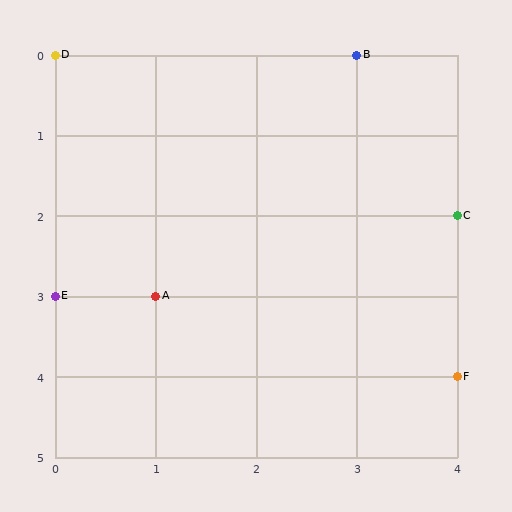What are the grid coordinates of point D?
Point D is at grid coordinates (0, 0).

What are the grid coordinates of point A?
Point A is at grid coordinates (1, 3).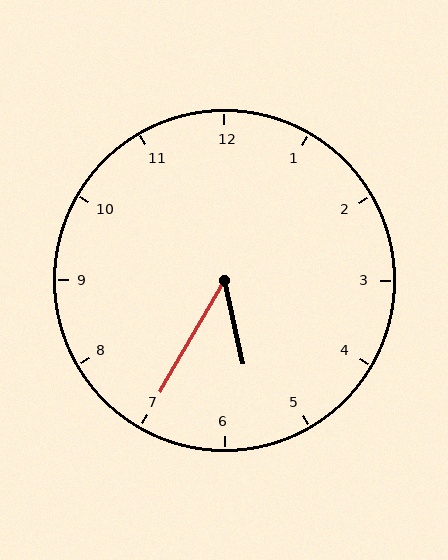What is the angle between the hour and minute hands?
Approximately 42 degrees.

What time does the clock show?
5:35.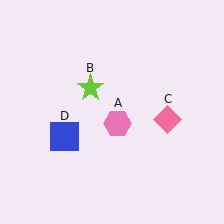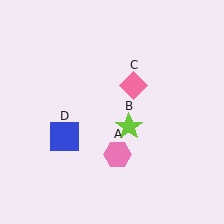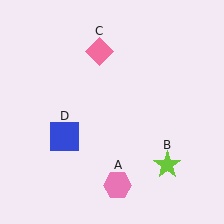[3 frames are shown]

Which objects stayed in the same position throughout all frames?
Blue square (object D) remained stationary.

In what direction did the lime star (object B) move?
The lime star (object B) moved down and to the right.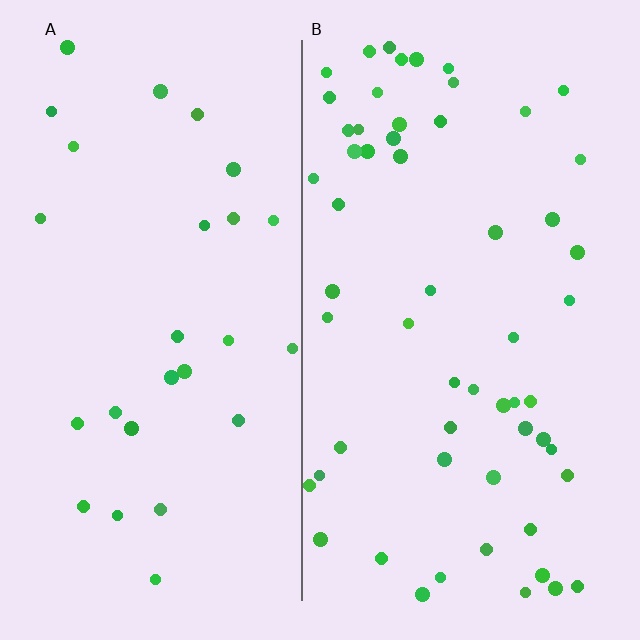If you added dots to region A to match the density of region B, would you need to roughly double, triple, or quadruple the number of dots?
Approximately double.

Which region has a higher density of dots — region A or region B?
B (the right).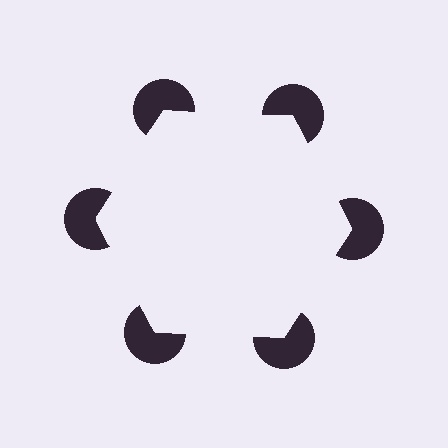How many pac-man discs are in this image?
There are 6 — one at each vertex of the illusory hexagon.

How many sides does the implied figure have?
6 sides.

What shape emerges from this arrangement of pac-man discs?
An illusory hexagon — its edges are inferred from the aligned wedge cuts in the pac-man discs, not physically drawn.